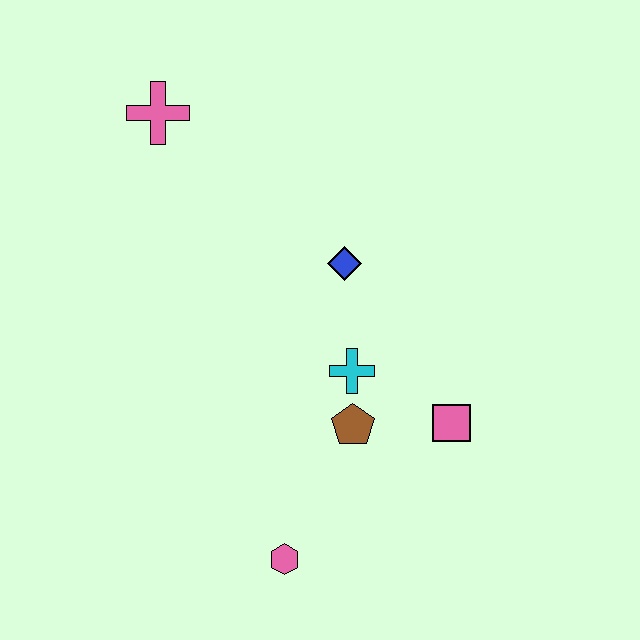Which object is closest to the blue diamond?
The cyan cross is closest to the blue diamond.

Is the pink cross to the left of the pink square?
Yes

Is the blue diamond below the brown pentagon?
No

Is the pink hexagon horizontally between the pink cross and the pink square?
Yes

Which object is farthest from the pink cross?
The pink hexagon is farthest from the pink cross.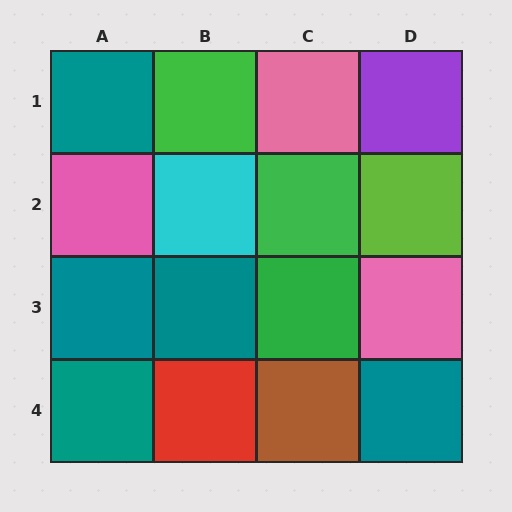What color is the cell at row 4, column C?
Brown.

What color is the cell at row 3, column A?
Teal.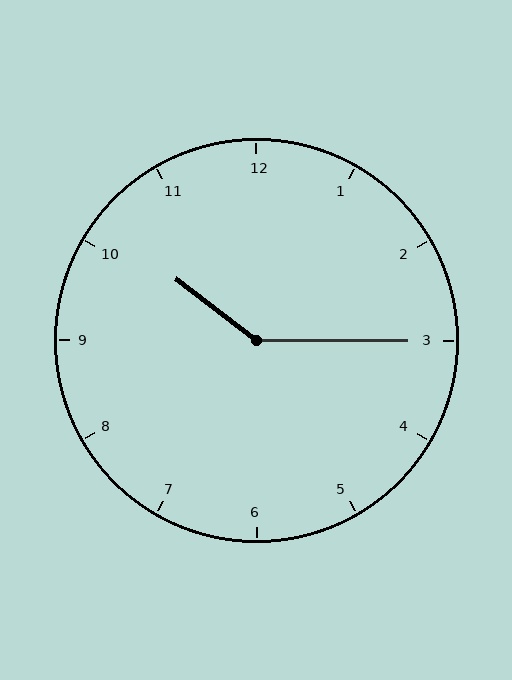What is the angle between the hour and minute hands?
Approximately 142 degrees.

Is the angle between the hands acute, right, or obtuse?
It is obtuse.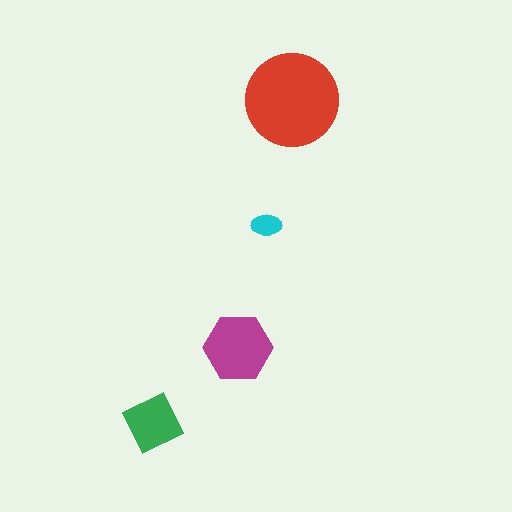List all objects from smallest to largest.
The cyan ellipse, the green diamond, the magenta hexagon, the red circle.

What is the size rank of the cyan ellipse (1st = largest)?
4th.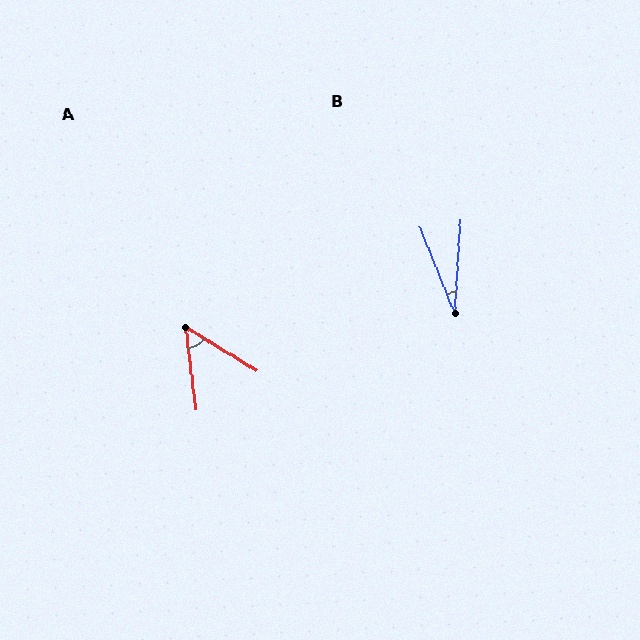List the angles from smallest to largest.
B (26°), A (51°).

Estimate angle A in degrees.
Approximately 51 degrees.